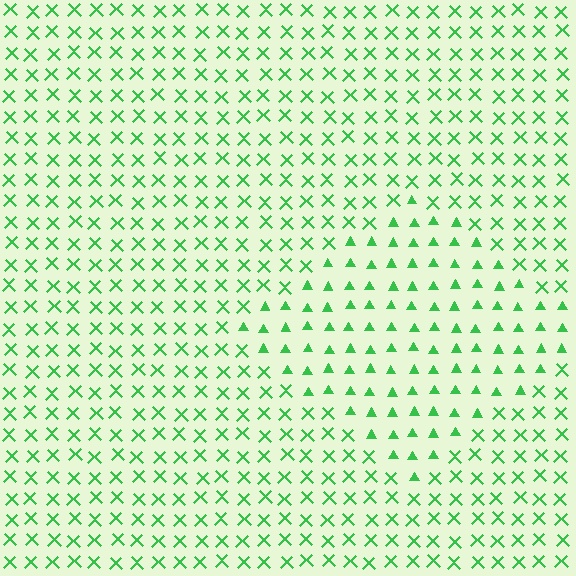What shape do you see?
I see a diamond.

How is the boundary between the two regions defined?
The boundary is defined by a change in element shape: triangles inside vs. X marks outside. All elements share the same color and spacing.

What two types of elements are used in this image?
The image uses triangles inside the diamond region and X marks outside it.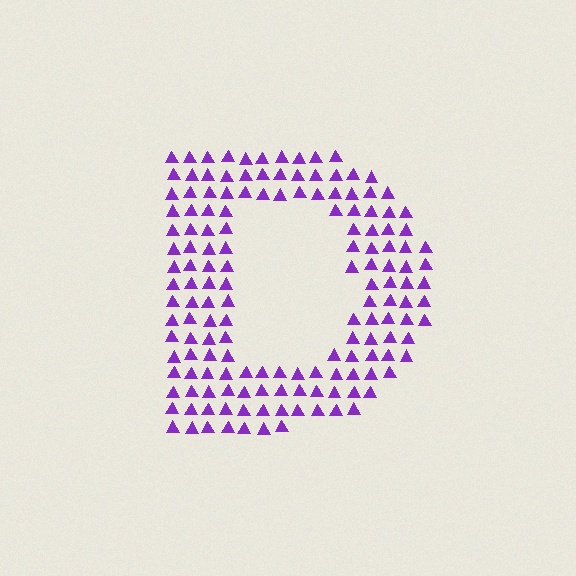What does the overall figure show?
The overall figure shows the letter D.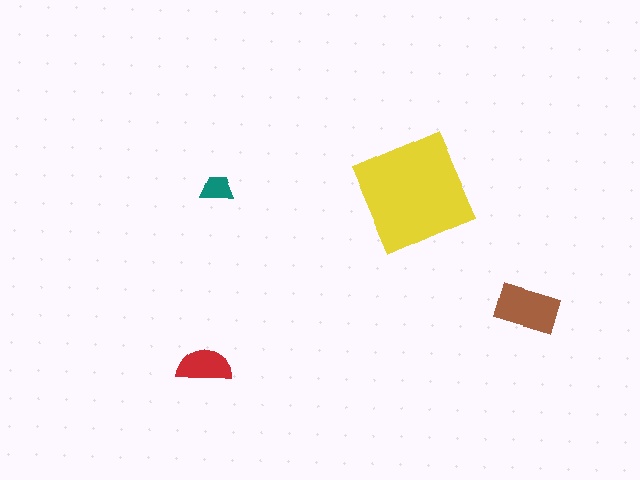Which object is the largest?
The yellow square.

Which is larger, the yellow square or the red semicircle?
The yellow square.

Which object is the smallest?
The teal trapezoid.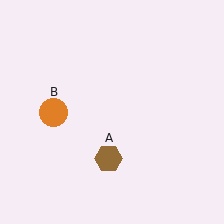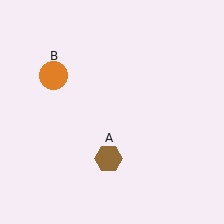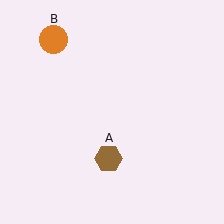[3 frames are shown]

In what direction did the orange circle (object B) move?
The orange circle (object B) moved up.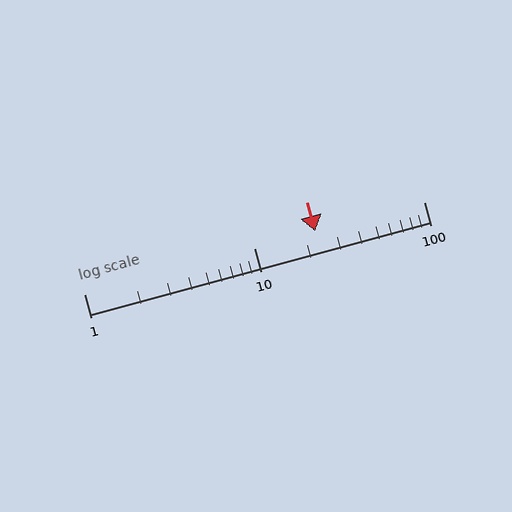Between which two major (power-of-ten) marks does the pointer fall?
The pointer is between 10 and 100.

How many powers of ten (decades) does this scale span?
The scale spans 2 decades, from 1 to 100.